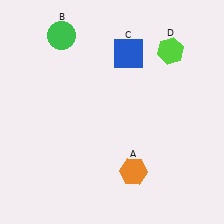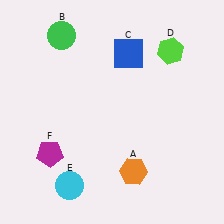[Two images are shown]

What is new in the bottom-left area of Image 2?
A cyan circle (E) was added in the bottom-left area of Image 2.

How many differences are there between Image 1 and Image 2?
There are 2 differences between the two images.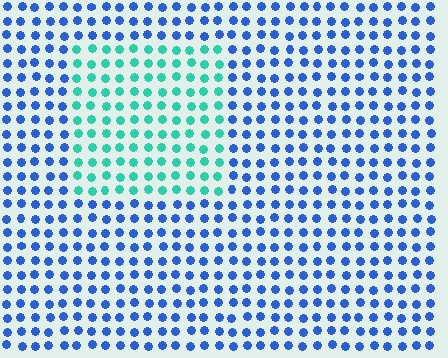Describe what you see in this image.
The image is filled with small blue elements in a uniform arrangement. A rectangle-shaped region is visible where the elements are tinted to a slightly different hue, forming a subtle color boundary.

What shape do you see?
I see a rectangle.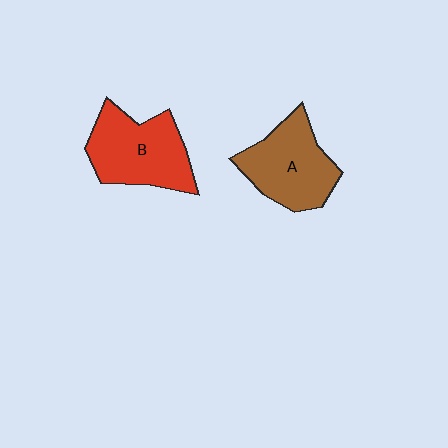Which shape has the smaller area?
Shape A (brown).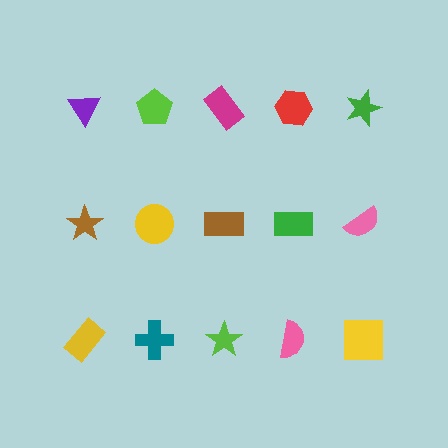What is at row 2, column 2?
A yellow circle.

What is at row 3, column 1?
A yellow rectangle.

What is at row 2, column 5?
A pink semicircle.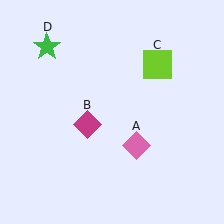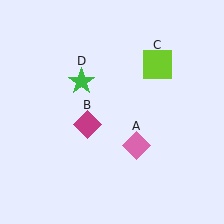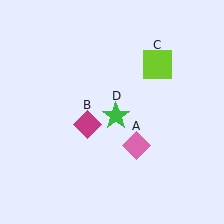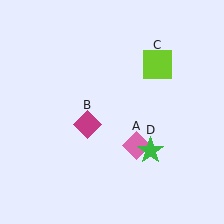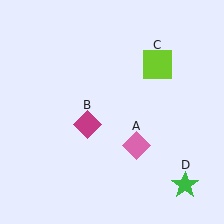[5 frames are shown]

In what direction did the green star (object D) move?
The green star (object D) moved down and to the right.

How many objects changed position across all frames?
1 object changed position: green star (object D).